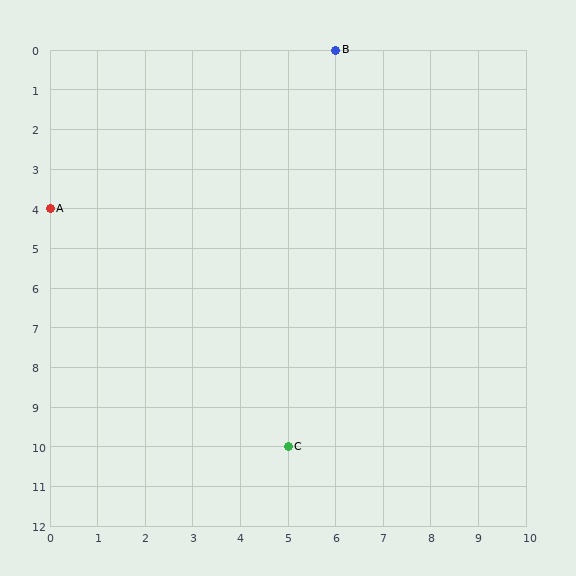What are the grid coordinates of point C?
Point C is at grid coordinates (5, 10).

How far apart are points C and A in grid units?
Points C and A are 5 columns and 6 rows apart (about 7.8 grid units diagonally).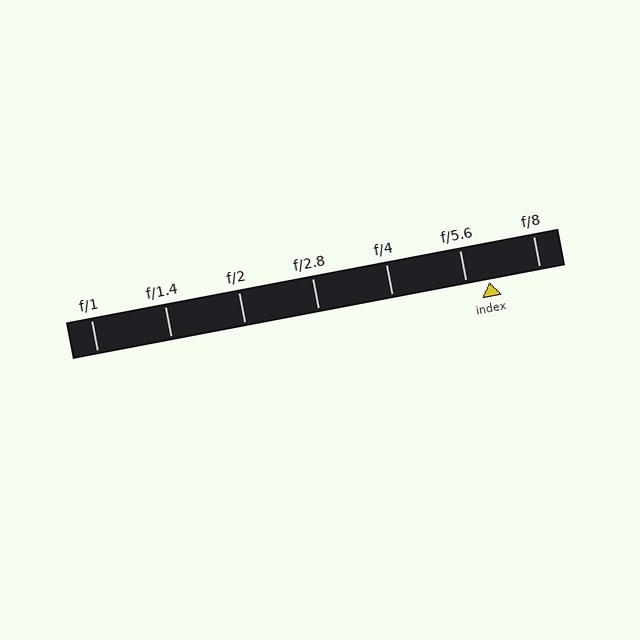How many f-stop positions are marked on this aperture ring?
There are 7 f-stop positions marked.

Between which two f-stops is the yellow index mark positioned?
The index mark is between f/5.6 and f/8.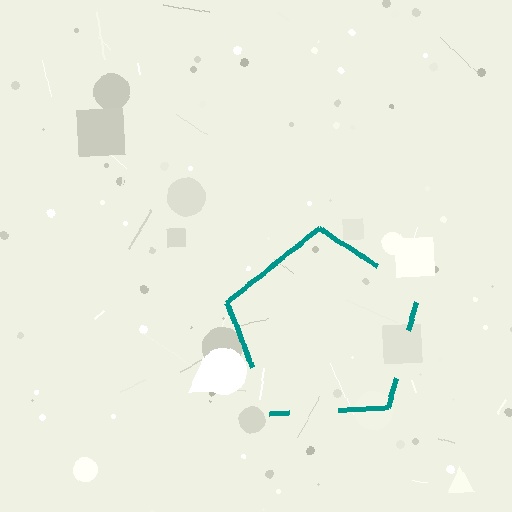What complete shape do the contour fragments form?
The contour fragments form a pentagon.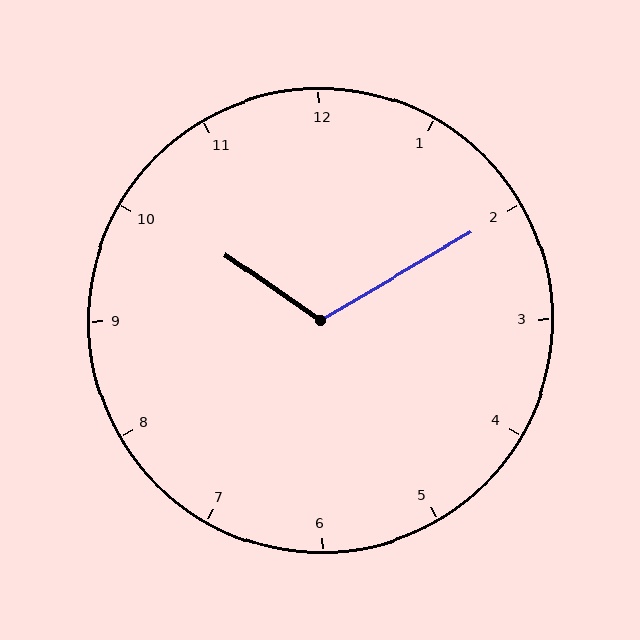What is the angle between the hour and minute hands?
Approximately 115 degrees.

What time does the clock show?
10:10.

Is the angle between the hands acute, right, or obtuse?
It is obtuse.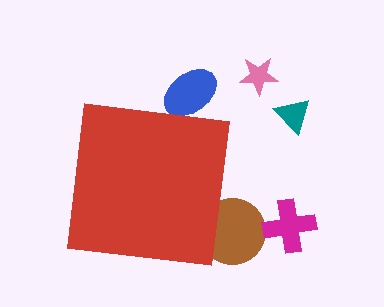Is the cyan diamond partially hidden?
Yes, the cyan diamond is partially hidden behind the red square.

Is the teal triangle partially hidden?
No, the teal triangle is fully visible.